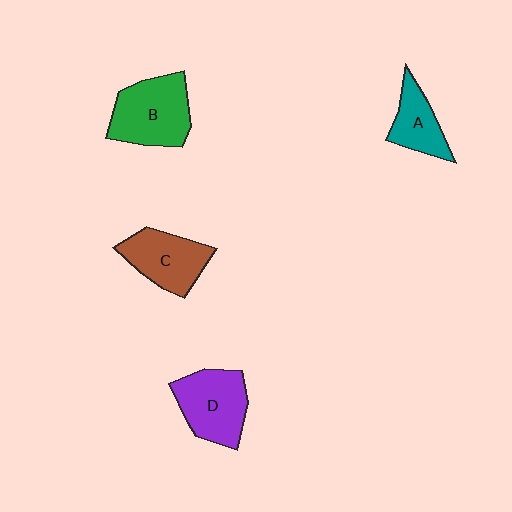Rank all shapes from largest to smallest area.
From largest to smallest: B (green), D (purple), C (brown), A (teal).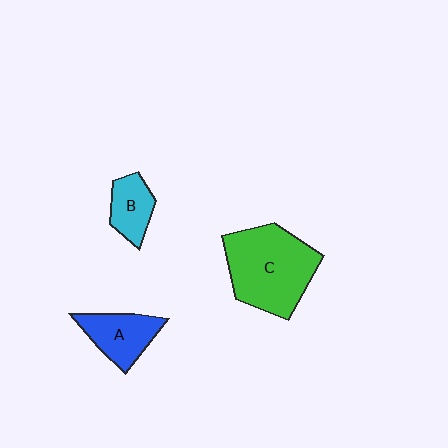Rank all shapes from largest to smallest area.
From largest to smallest: C (green), A (blue), B (cyan).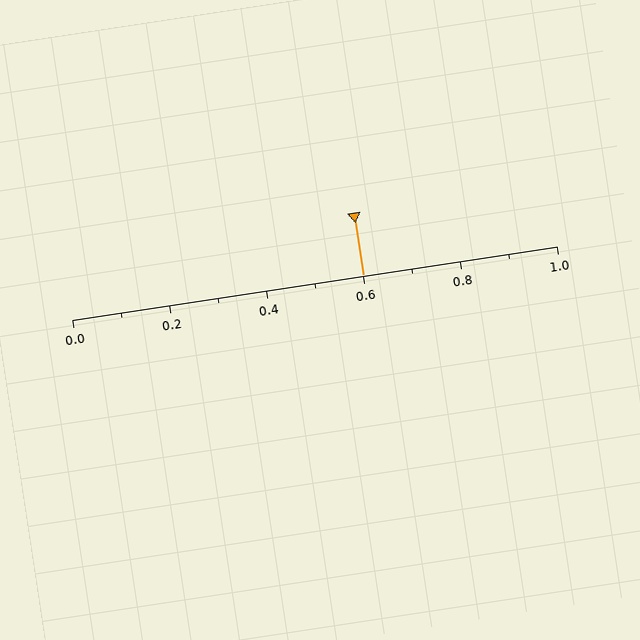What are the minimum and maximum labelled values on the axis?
The axis runs from 0.0 to 1.0.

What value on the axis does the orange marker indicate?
The marker indicates approximately 0.6.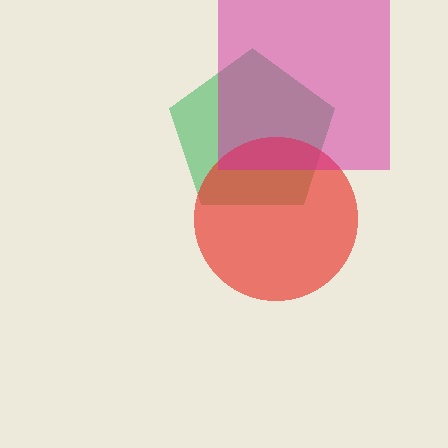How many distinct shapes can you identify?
There are 3 distinct shapes: a green pentagon, a red circle, a magenta square.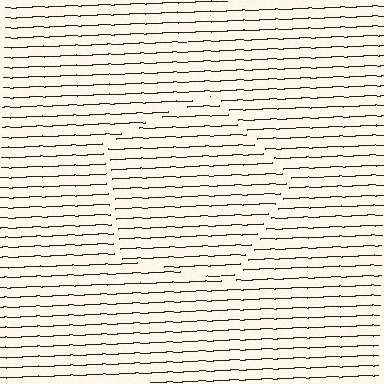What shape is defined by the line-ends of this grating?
An illusory pentagon. The interior of the shape contains the same grating, shifted by half a period — the contour is defined by the phase discontinuity where line-ends from the inner and outer gratings abut.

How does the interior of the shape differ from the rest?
The interior of the shape contains the same grating, shifted by half a period — the contour is defined by the phase discontinuity where line-ends from the inner and outer gratings abut.